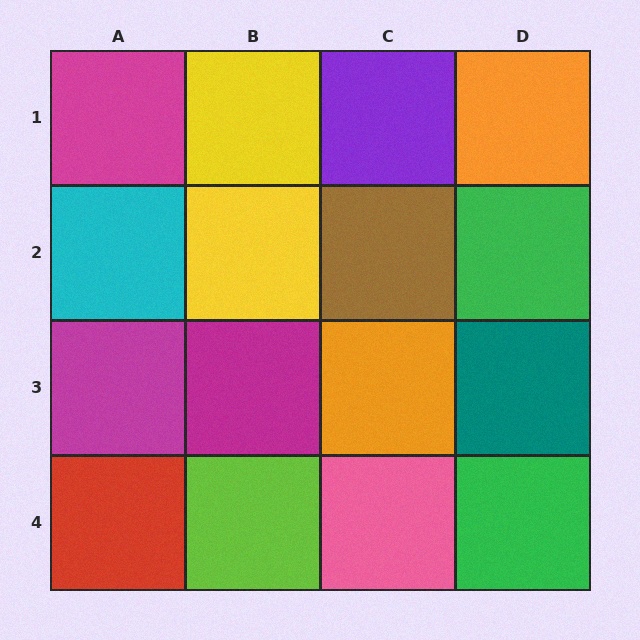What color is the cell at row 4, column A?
Red.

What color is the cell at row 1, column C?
Purple.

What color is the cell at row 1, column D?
Orange.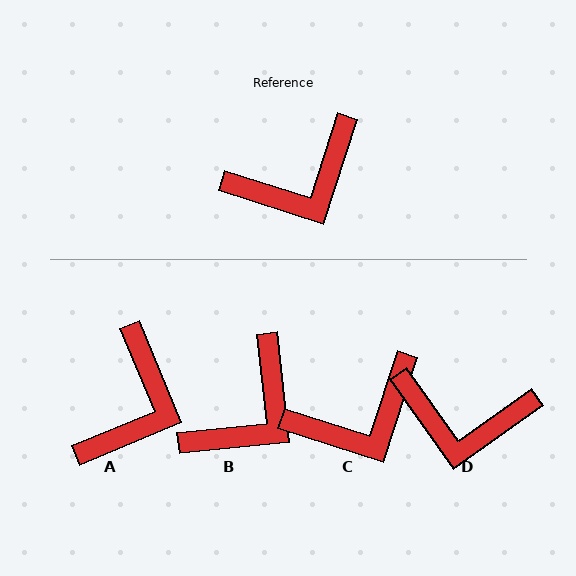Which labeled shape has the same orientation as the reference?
C.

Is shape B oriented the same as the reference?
No, it is off by about 24 degrees.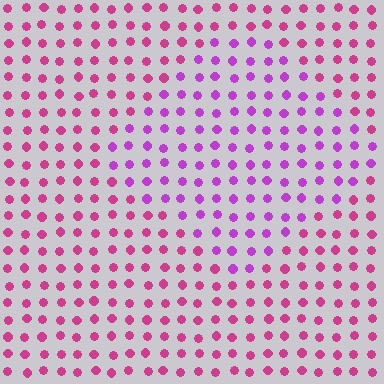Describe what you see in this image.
The image is filled with small magenta elements in a uniform arrangement. A diamond-shaped region is visible where the elements are tinted to a slightly different hue, forming a subtle color boundary.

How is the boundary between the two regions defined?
The boundary is defined purely by a slight shift in hue (about 34 degrees). Spacing, size, and orientation are identical on both sides.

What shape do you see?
I see a diamond.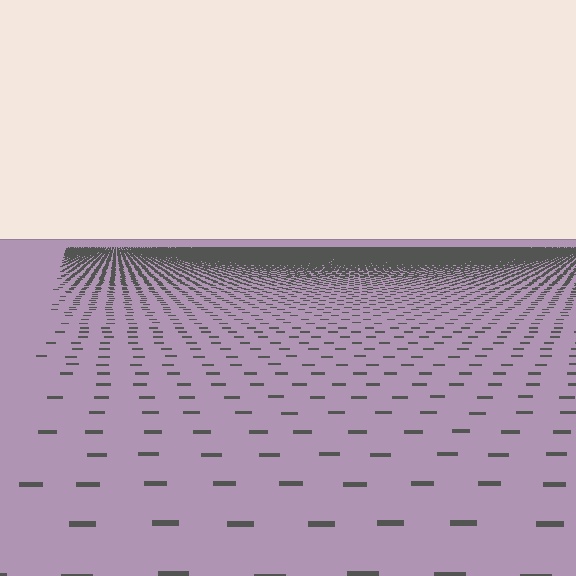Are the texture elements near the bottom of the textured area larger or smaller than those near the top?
Larger. Near the bottom, elements are closer to the viewer and appear at a bigger on-screen size.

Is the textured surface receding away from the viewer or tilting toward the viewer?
The surface is receding away from the viewer. Texture elements get smaller and denser toward the top.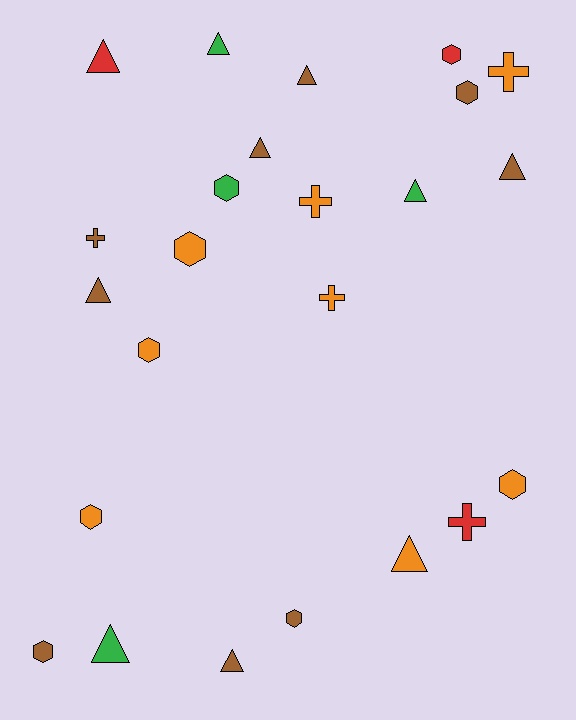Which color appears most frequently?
Brown, with 9 objects.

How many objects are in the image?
There are 24 objects.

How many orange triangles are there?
There is 1 orange triangle.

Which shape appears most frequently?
Triangle, with 10 objects.